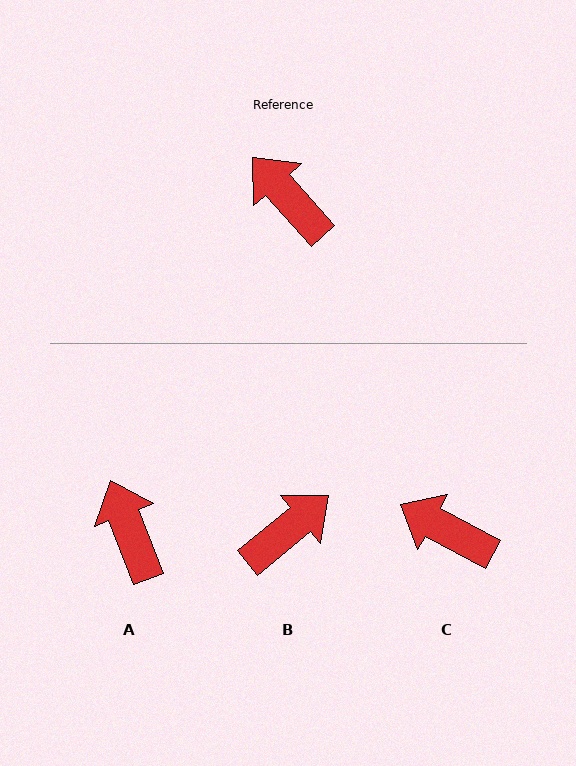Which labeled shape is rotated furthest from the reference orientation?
B, about 92 degrees away.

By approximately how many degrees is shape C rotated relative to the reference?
Approximately 20 degrees counter-clockwise.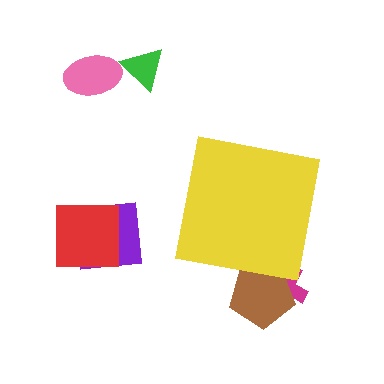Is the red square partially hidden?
No, the red square is fully visible.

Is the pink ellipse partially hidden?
No, the pink ellipse is fully visible.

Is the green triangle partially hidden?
No, the green triangle is fully visible.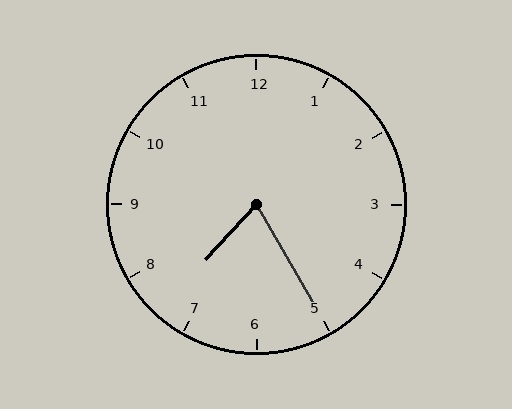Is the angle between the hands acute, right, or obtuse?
It is acute.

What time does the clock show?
7:25.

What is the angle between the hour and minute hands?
Approximately 72 degrees.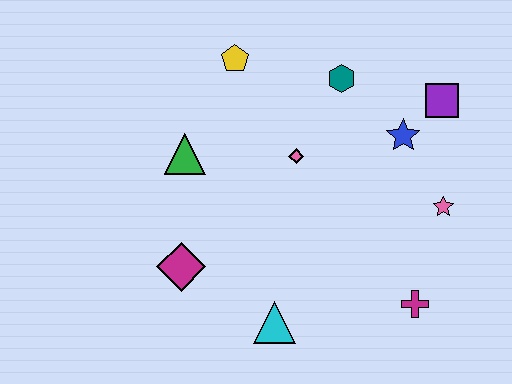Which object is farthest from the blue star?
The magenta diamond is farthest from the blue star.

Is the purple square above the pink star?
Yes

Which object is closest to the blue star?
The purple square is closest to the blue star.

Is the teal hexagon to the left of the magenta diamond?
No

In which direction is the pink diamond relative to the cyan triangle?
The pink diamond is above the cyan triangle.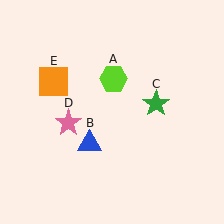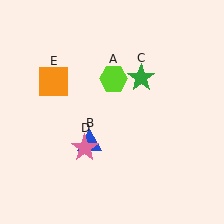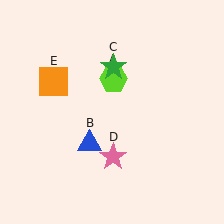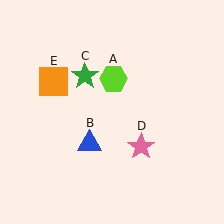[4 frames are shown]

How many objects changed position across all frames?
2 objects changed position: green star (object C), pink star (object D).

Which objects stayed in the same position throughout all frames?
Lime hexagon (object A) and blue triangle (object B) and orange square (object E) remained stationary.